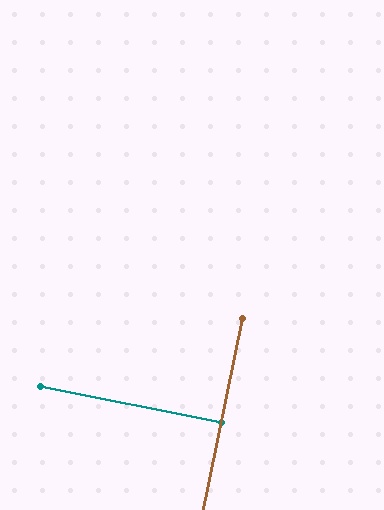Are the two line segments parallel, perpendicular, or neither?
Perpendicular — they meet at approximately 90°.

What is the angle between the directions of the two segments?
Approximately 90 degrees.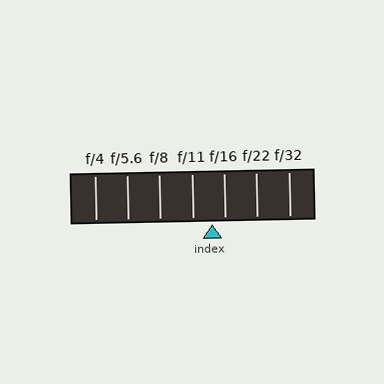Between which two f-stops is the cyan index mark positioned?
The index mark is between f/11 and f/16.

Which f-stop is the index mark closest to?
The index mark is closest to f/16.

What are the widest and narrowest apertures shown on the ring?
The widest aperture shown is f/4 and the narrowest is f/32.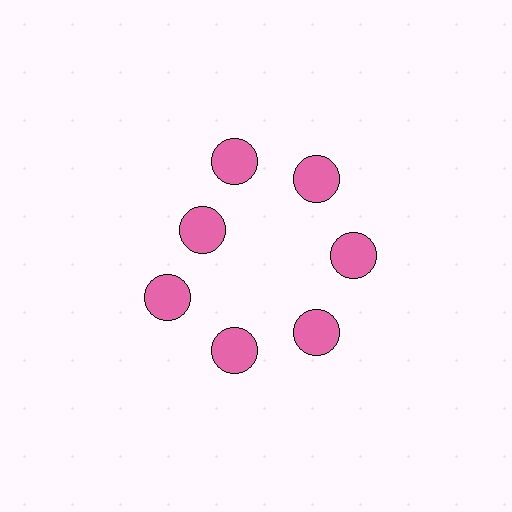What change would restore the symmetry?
The symmetry would be restored by moving it outward, back onto the ring so that all 7 circles sit at equal angles and equal distance from the center.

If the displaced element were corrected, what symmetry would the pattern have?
It would have 7-fold rotational symmetry — the pattern would map onto itself every 51 degrees.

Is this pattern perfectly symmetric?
No. The 7 pink circles are arranged in a ring, but one element near the 10 o'clock position is pulled inward toward the center, breaking the 7-fold rotational symmetry.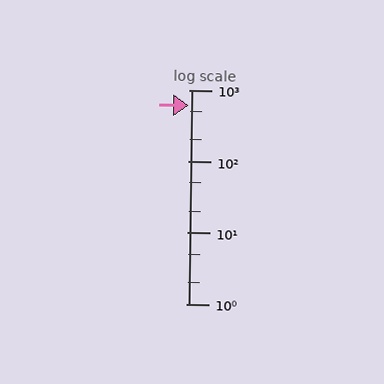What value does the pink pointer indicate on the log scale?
The pointer indicates approximately 610.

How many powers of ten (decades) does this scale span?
The scale spans 3 decades, from 1 to 1000.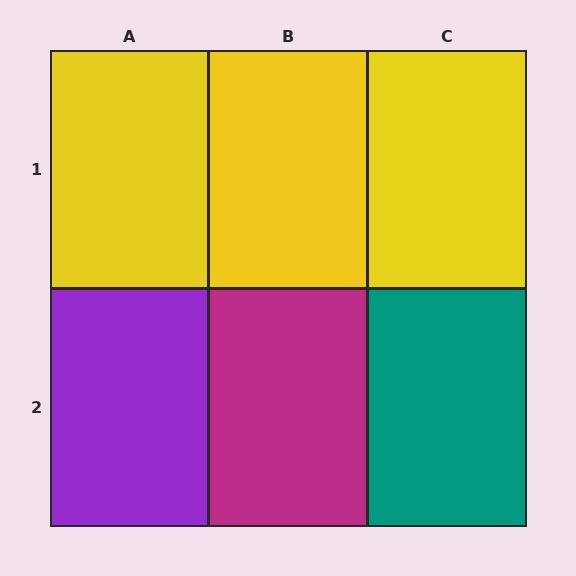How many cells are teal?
1 cell is teal.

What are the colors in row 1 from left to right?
Yellow, yellow, yellow.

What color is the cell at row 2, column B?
Magenta.